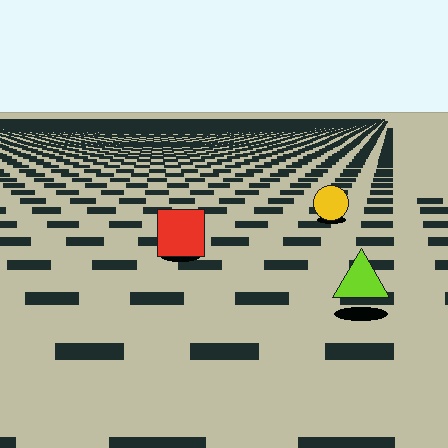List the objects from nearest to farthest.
From nearest to farthest: the lime triangle, the red square, the yellow circle.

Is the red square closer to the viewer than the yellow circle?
Yes. The red square is closer — you can tell from the texture gradient: the ground texture is coarser near it.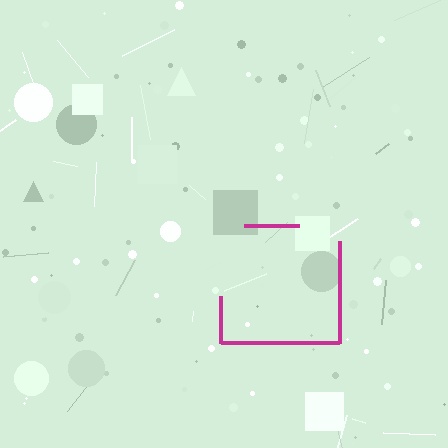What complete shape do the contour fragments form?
The contour fragments form a square.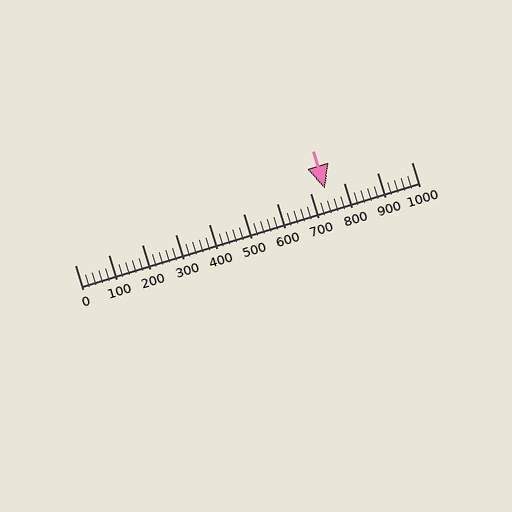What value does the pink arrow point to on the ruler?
The pink arrow points to approximately 743.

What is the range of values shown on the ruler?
The ruler shows values from 0 to 1000.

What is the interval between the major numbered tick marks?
The major tick marks are spaced 100 units apart.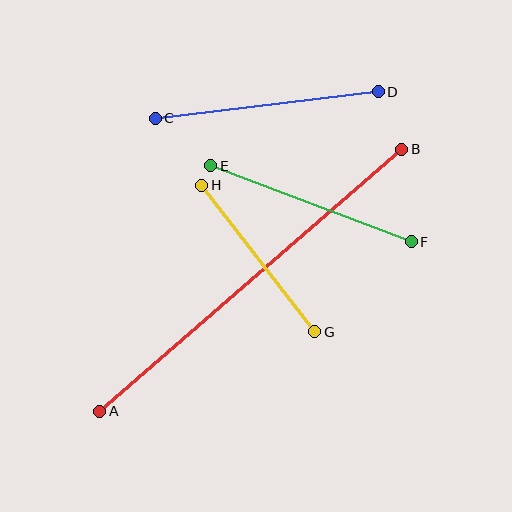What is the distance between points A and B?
The distance is approximately 400 pixels.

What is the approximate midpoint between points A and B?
The midpoint is at approximately (251, 280) pixels.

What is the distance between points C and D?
The distance is approximately 225 pixels.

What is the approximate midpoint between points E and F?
The midpoint is at approximately (311, 204) pixels.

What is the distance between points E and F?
The distance is approximately 214 pixels.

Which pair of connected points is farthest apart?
Points A and B are farthest apart.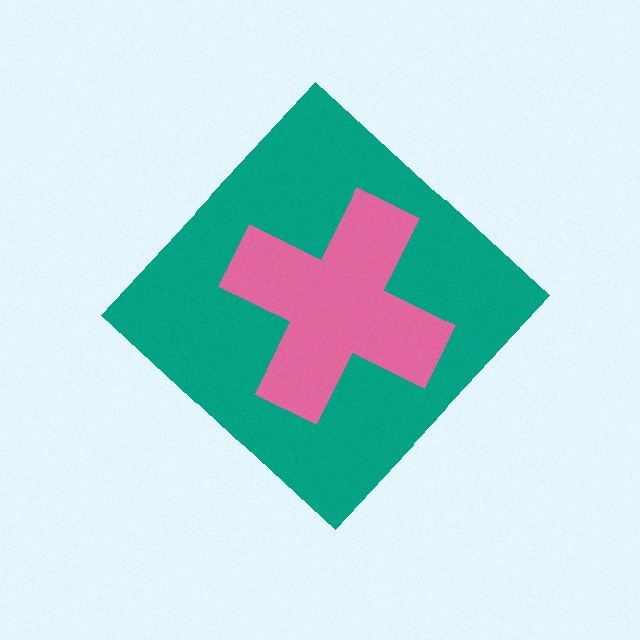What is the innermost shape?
The pink cross.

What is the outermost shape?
The teal diamond.